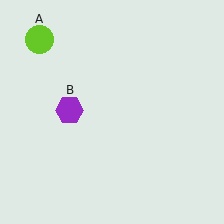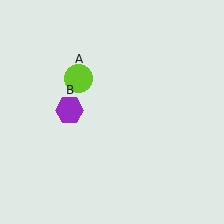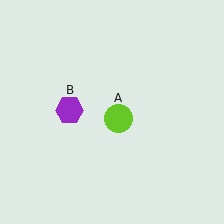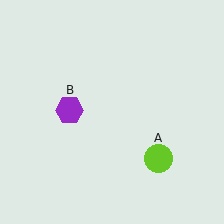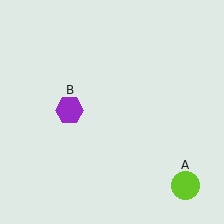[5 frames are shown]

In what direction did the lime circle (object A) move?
The lime circle (object A) moved down and to the right.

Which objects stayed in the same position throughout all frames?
Purple hexagon (object B) remained stationary.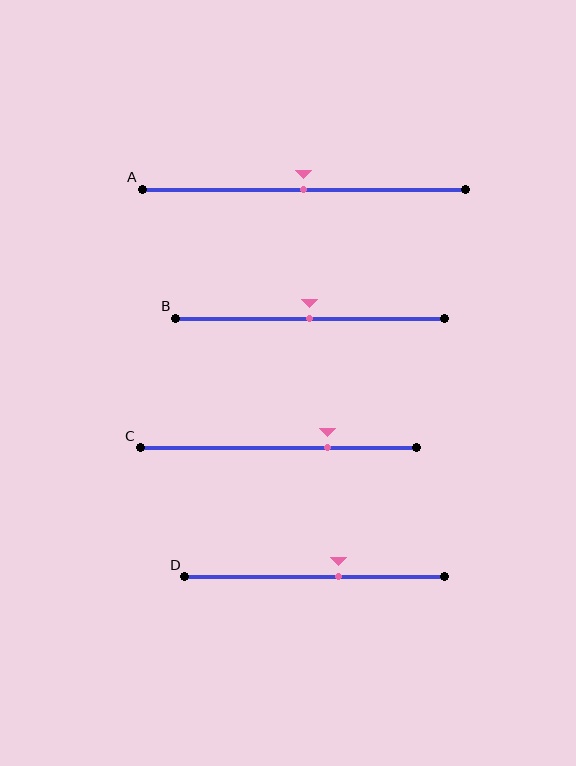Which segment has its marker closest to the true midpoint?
Segment A has its marker closest to the true midpoint.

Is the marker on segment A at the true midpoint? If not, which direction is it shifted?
Yes, the marker on segment A is at the true midpoint.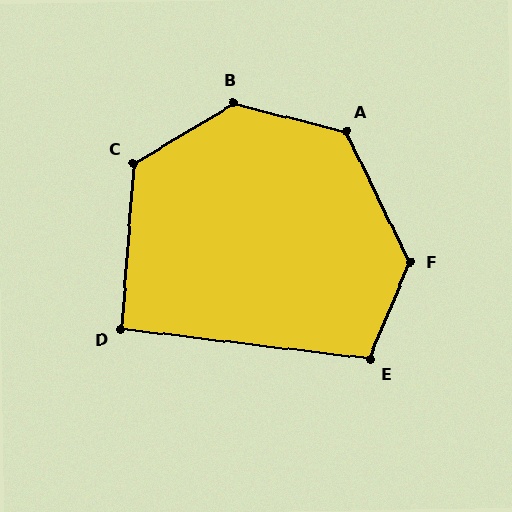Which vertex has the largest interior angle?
B, at approximately 135 degrees.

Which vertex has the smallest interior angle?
D, at approximately 93 degrees.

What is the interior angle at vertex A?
Approximately 130 degrees (obtuse).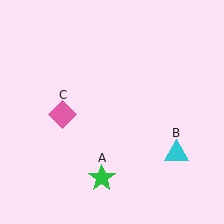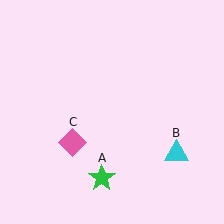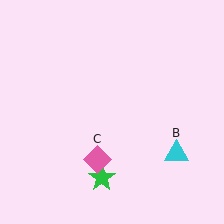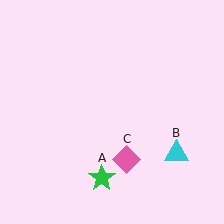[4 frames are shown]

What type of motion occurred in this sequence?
The pink diamond (object C) rotated counterclockwise around the center of the scene.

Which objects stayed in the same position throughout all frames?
Green star (object A) and cyan triangle (object B) remained stationary.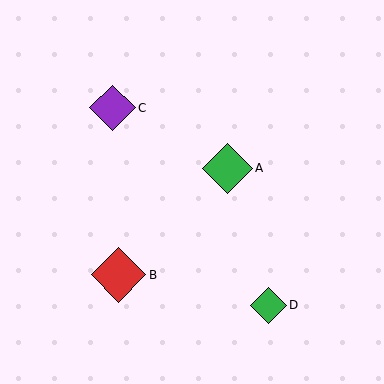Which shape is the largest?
The red diamond (labeled B) is the largest.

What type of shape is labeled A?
Shape A is a green diamond.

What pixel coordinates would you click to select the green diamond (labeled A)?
Click at (227, 168) to select the green diamond A.